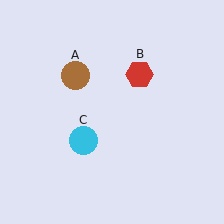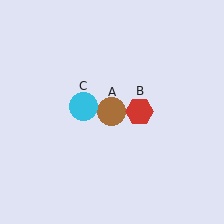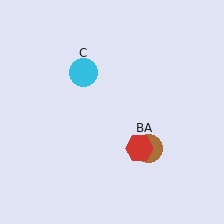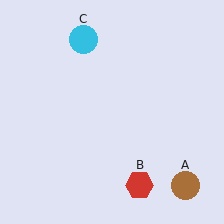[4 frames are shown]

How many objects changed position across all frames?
3 objects changed position: brown circle (object A), red hexagon (object B), cyan circle (object C).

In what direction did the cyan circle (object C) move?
The cyan circle (object C) moved up.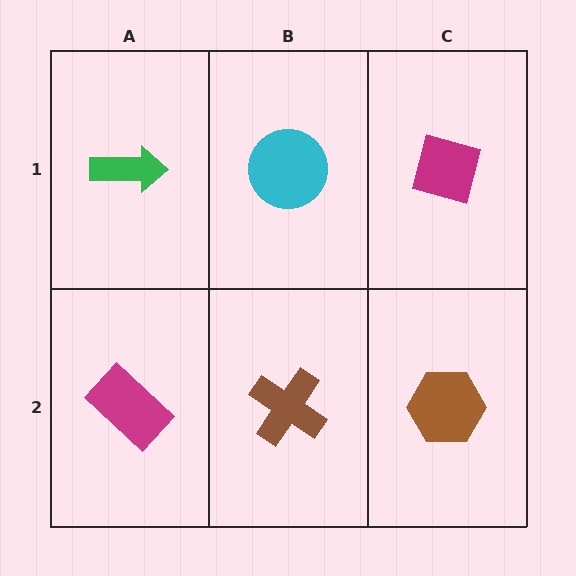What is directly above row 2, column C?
A magenta square.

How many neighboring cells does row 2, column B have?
3.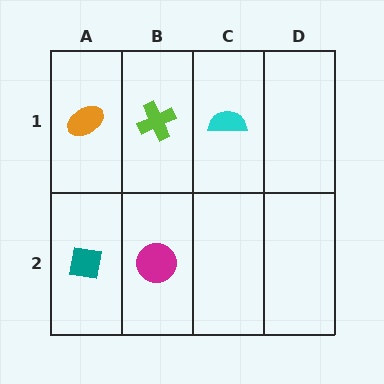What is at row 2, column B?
A magenta circle.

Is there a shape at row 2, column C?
No, that cell is empty.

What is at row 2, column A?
A teal square.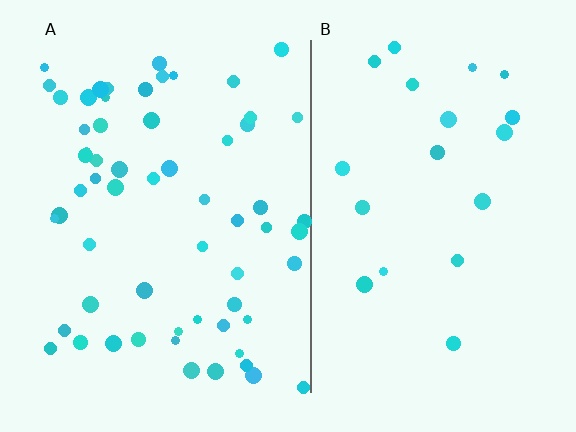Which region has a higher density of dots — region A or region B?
A (the left).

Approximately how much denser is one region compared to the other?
Approximately 3.1× — region A over region B.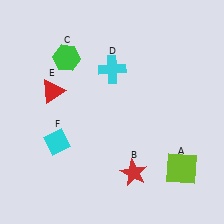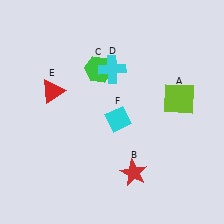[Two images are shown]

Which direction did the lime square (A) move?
The lime square (A) moved up.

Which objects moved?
The objects that moved are: the lime square (A), the green hexagon (C), the cyan diamond (F).